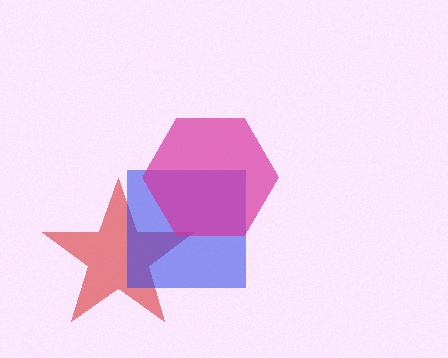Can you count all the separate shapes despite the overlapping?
Yes, there are 3 separate shapes.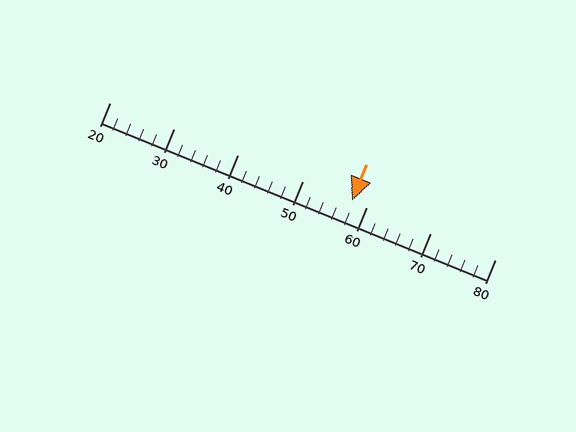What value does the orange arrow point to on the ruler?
The orange arrow points to approximately 58.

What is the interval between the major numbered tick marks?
The major tick marks are spaced 10 units apart.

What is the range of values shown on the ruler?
The ruler shows values from 20 to 80.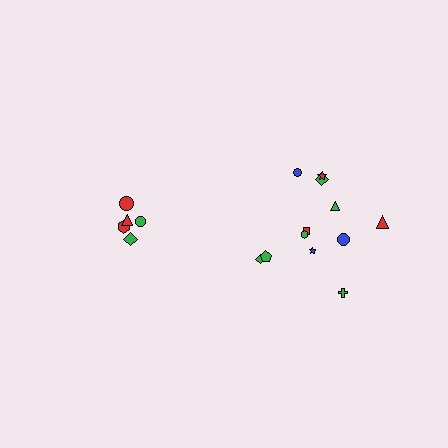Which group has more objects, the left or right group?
The right group.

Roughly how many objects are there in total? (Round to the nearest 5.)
Roughly 15 objects in total.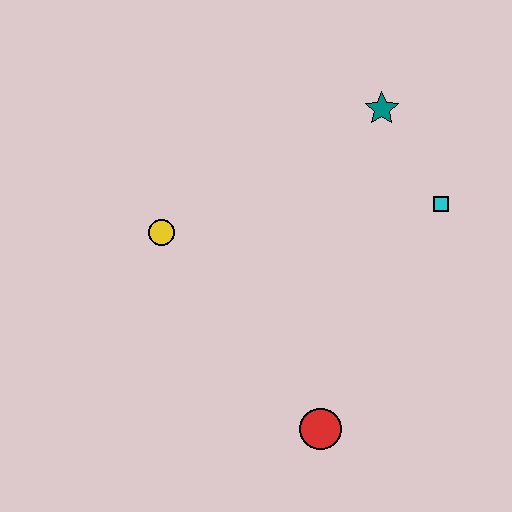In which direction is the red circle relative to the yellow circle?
The red circle is below the yellow circle.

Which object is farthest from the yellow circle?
The cyan square is farthest from the yellow circle.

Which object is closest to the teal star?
The cyan square is closest to the teal star.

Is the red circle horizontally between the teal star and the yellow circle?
Yes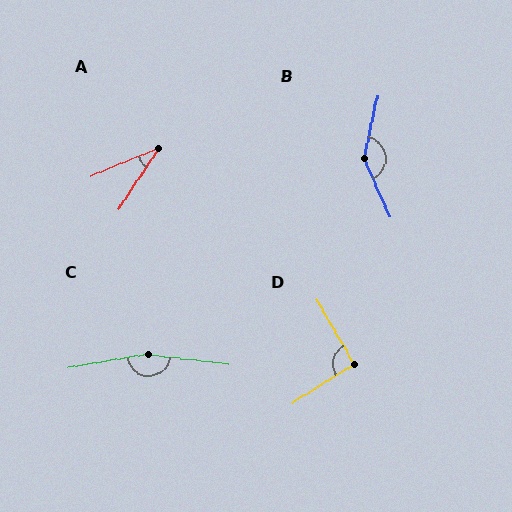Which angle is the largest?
C, at approximately 163 degrees.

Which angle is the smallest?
A, at approximately 34 degrees.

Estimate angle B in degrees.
Approximately 145 degrees.